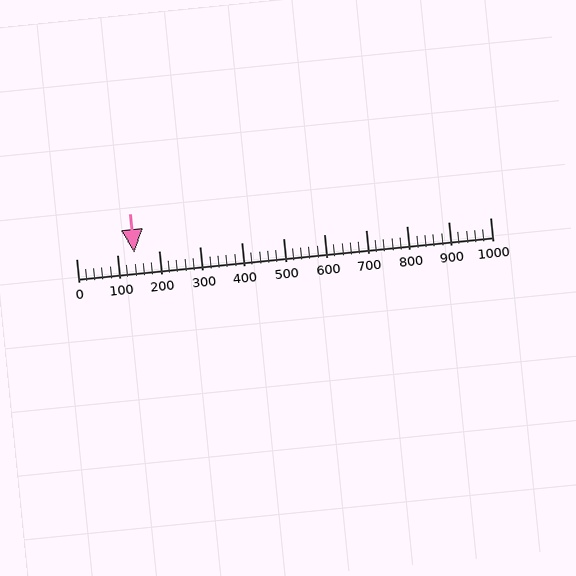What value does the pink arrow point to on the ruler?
The pink arrow points to approximately 140.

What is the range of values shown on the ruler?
The ruler shows values from 0 to 1000.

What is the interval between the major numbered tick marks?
The major tick marks are spaced 100 units apart.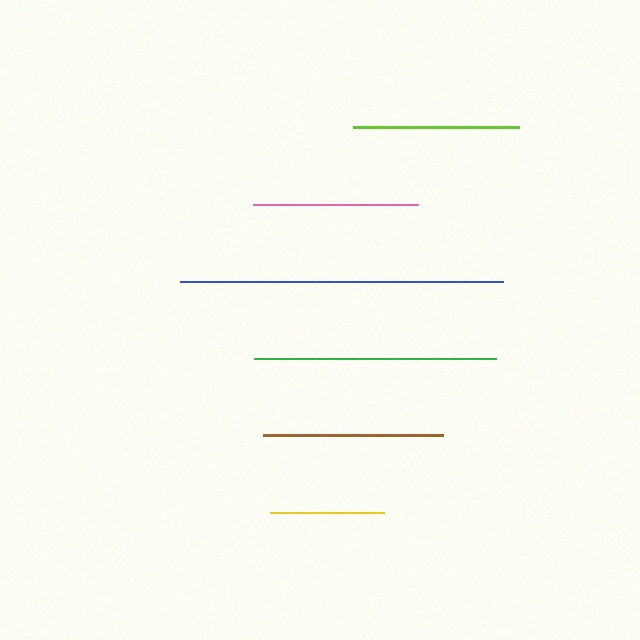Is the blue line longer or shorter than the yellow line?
The blue line is longer than the yellow line.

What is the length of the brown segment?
The brown segment is approximately 180 pixels long.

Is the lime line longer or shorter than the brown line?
The brown line is longer than the lime line.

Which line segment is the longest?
The blue line is the longest at approximately 323 pixels.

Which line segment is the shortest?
The yellow line is the shortest at approximately 114 pixels.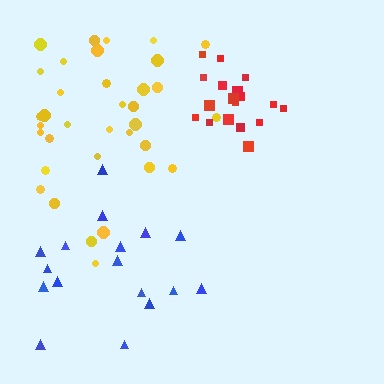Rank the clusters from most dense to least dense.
red, yellow, blue.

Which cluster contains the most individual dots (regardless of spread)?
Yellow (35).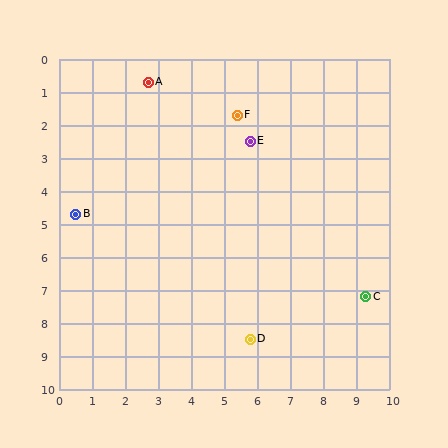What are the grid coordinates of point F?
Point F is at approximately (5.4, 1.7).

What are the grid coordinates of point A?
Point A is at approximately (2.7, 0.7).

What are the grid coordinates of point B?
Point B is at approximately (0.5, 4.7).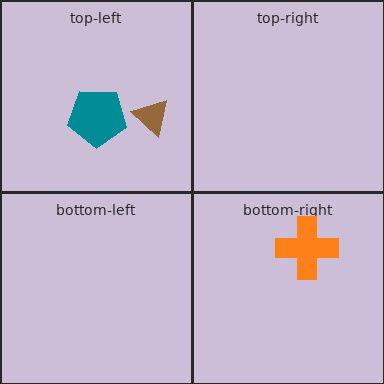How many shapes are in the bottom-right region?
1.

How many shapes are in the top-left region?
2.